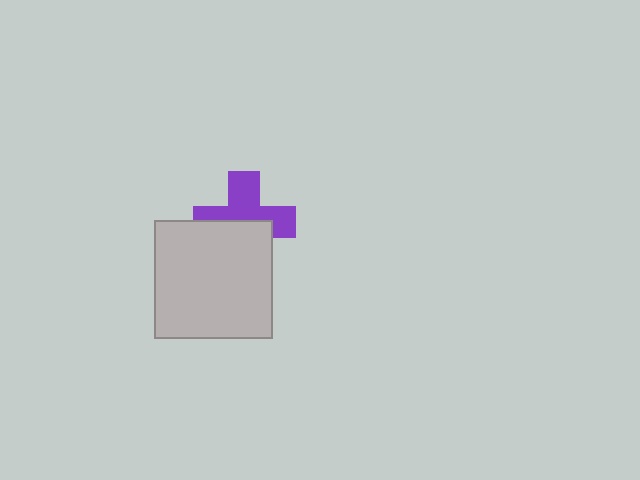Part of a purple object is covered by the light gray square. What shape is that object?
It is a cross.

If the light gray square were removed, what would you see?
You would see the complete purple cross.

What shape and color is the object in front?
The object in front is a light gray square.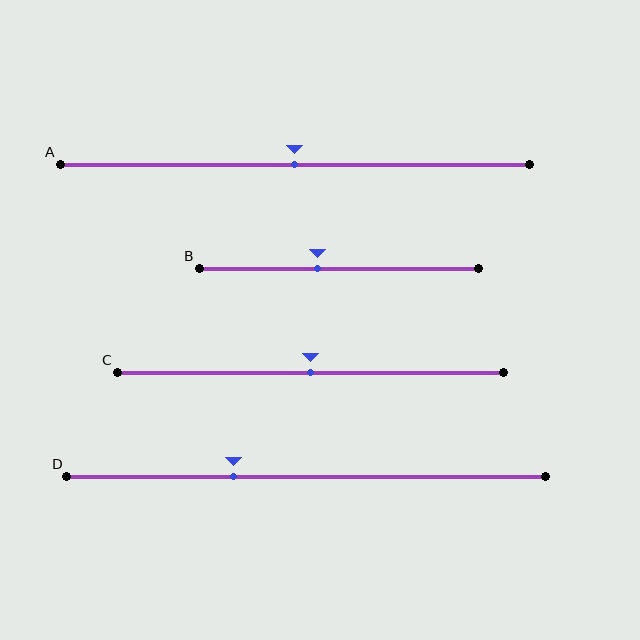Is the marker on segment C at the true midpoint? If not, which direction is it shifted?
Yes, the marker on segment C is at the true midpoint.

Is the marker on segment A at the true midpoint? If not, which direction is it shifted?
Yes, the marker on segment A is at the true midpoint.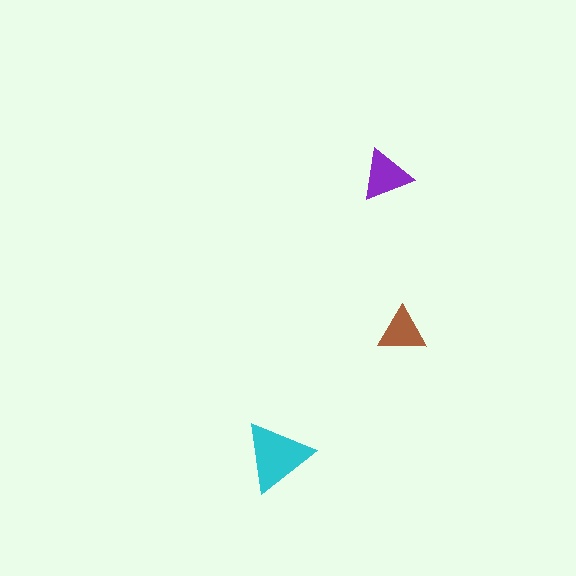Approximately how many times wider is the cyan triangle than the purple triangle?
About 1.5 times wider.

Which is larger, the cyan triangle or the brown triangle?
The cyan one.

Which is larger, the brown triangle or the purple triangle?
The purple one.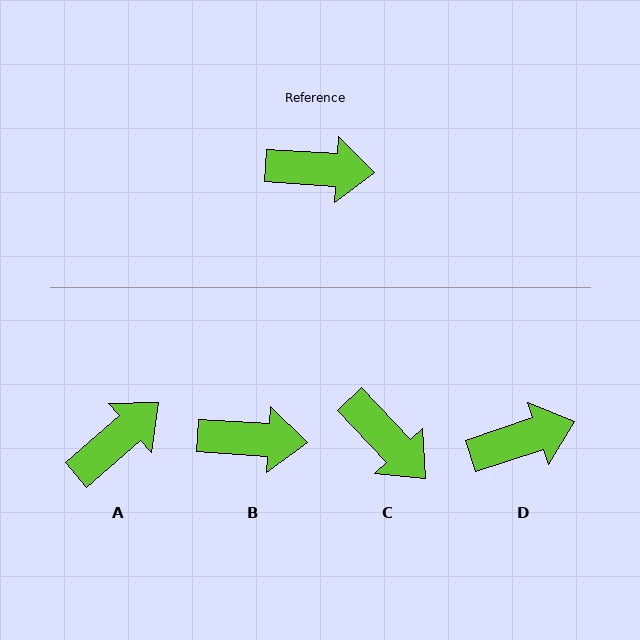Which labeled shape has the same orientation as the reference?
B.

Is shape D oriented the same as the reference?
No, it is off by about 22 degrees.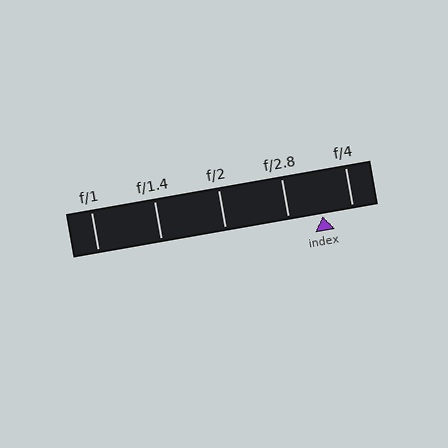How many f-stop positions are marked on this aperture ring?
There are 5 f-stop positions marked.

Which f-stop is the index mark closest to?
The index mark is closest to f/4.